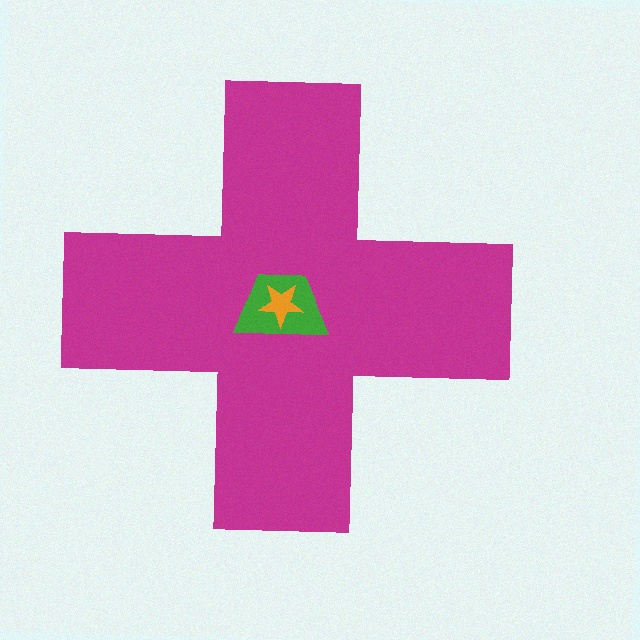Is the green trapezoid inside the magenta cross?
Yes.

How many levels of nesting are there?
3.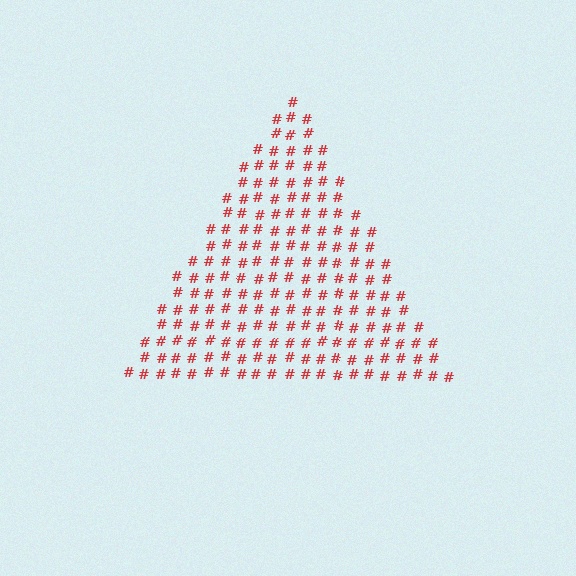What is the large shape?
The large shape is a triangle.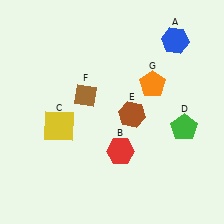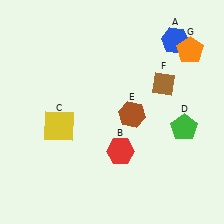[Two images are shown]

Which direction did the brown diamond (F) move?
The brown diamond (F) moved right.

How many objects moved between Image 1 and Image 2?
2 objects moved between the two images.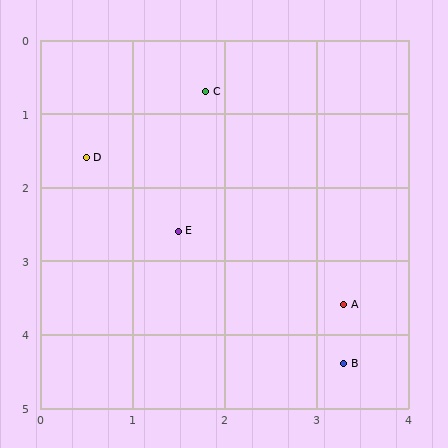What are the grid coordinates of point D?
Point D is at approximately (0.5, 1.6).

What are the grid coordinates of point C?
Point C is at approximately (1.8, 0.7).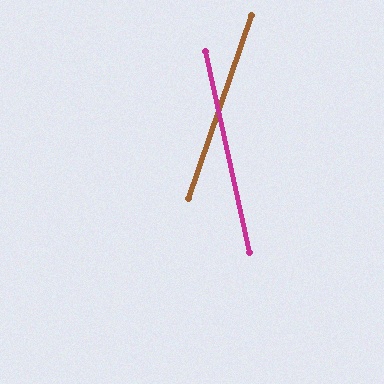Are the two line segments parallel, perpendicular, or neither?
Neither parallel nor perpendicular — they differ by about 31°.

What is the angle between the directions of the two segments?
Approximately 31 degrees.